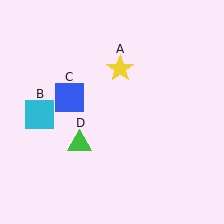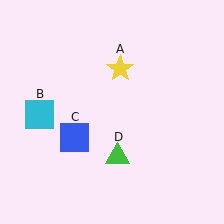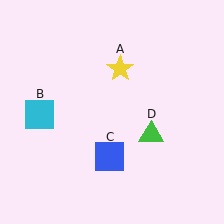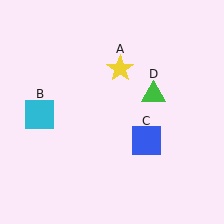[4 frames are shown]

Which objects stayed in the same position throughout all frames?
Yellow star (object A) and cyan square (object B) remained stationary.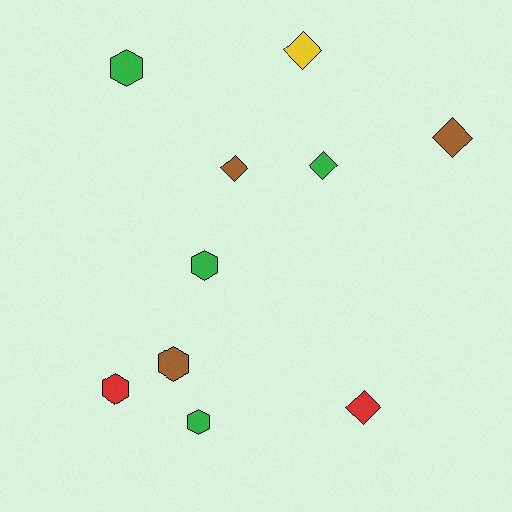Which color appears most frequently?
Green, with 4 objects.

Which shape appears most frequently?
Diamond, with 5 objects.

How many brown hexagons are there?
There is 1 brown hexagon.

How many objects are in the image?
There are 10 objects.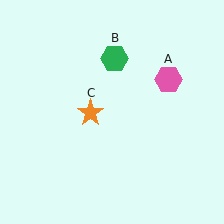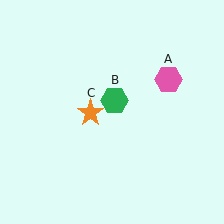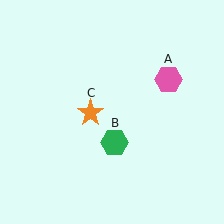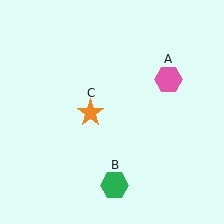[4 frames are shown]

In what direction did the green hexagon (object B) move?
The green hexagon (object B) moved down.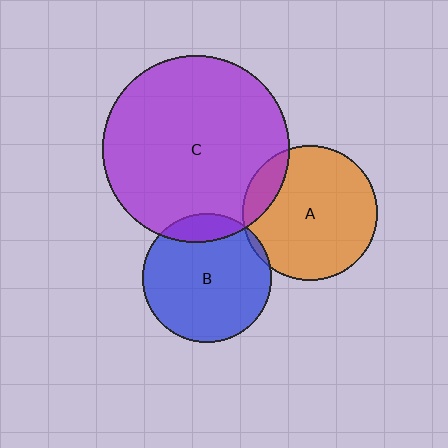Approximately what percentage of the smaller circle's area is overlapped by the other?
Approximately 15%.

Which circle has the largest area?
Circle C (purple).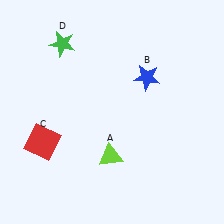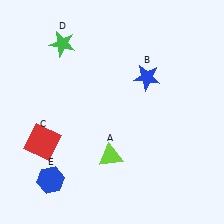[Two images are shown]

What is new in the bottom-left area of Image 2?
A blue hexagon (E) was added in the bottom-left area of Image 2.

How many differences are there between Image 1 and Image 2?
There is 1 difference between the two images.